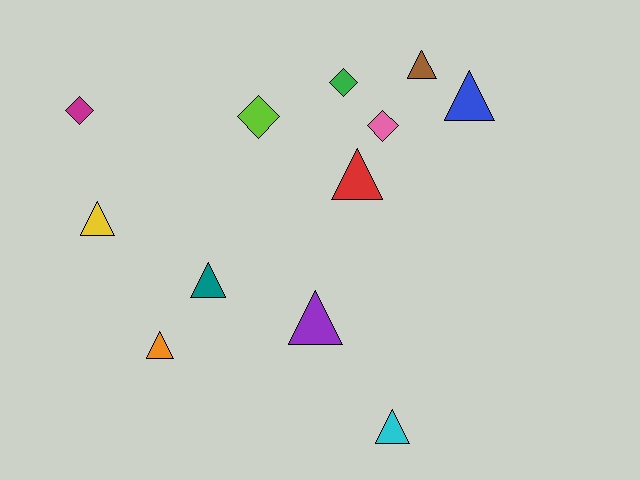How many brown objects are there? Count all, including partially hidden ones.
There is 1 brown object.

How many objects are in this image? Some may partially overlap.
There are 12 objects.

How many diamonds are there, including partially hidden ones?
There are 4 diamonds.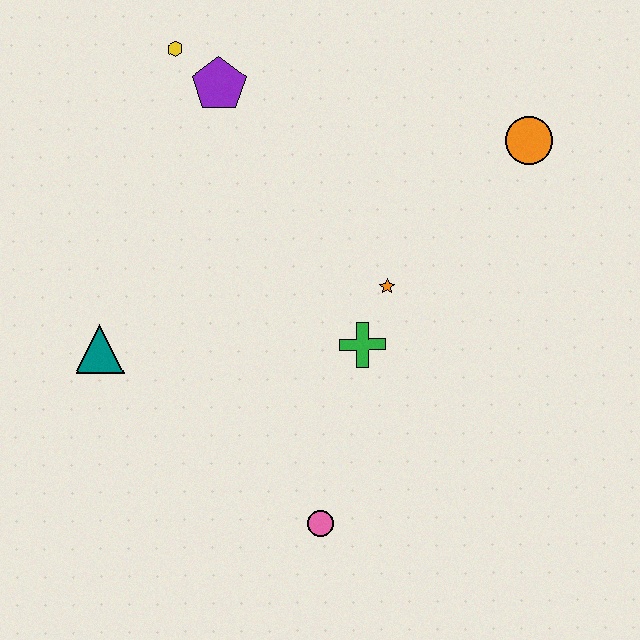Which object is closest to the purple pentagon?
The yellow hexagon is closest to the purple pentagon.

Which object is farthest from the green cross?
The yellow hexagon is farthest from the green cross.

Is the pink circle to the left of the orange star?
Yes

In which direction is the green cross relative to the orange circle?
The green cross is below the orange circle.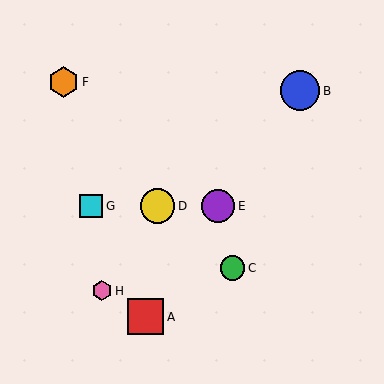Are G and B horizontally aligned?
No, G is at y≈206 and B is at y≈91.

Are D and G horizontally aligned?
Yes, both are at y≈206.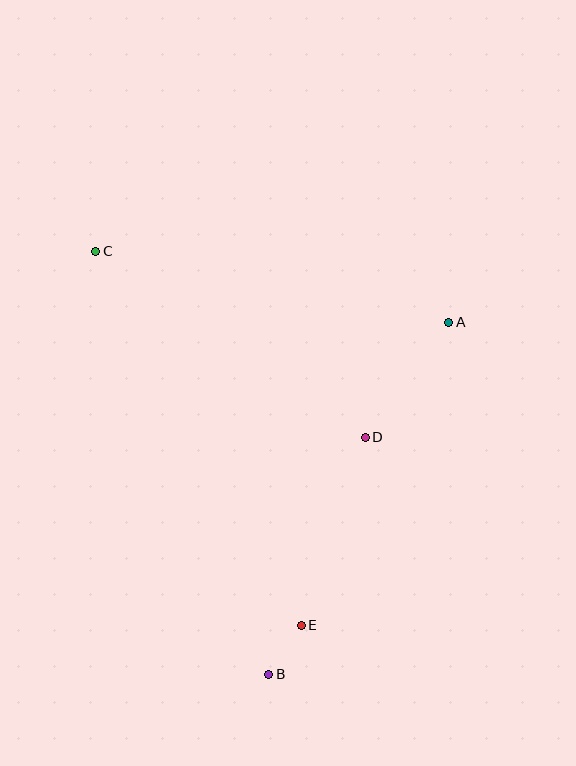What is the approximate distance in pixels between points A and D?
The distance between A and D is approximately 142 pixels.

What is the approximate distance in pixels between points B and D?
The distance between B and D is approximately 256 pixels.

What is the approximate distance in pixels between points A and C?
The distance between A and C is approximately 360 pixels.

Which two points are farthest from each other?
Points B and C are farthest from each other.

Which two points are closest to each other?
Points B and E are closest to each other.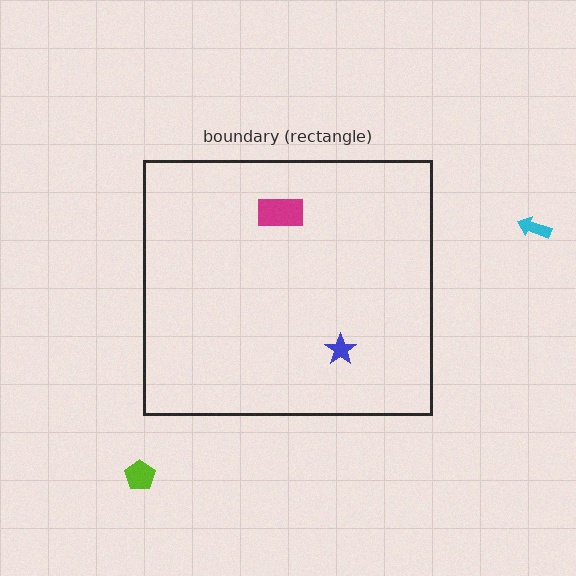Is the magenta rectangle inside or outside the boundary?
Inside.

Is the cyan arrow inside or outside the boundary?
Outside.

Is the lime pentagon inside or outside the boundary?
Outside.